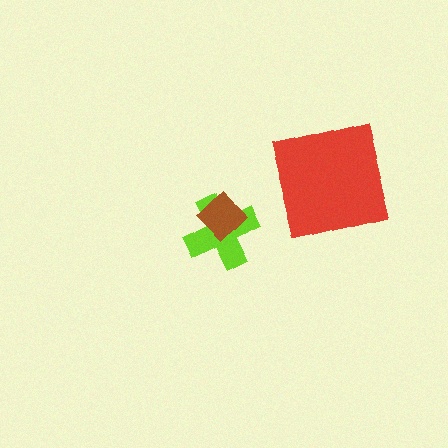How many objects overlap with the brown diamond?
1 object overlaps with the brown diamond.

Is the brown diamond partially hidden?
No, no other shape covers it.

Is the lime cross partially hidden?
Yes, it is partially covered by another shape.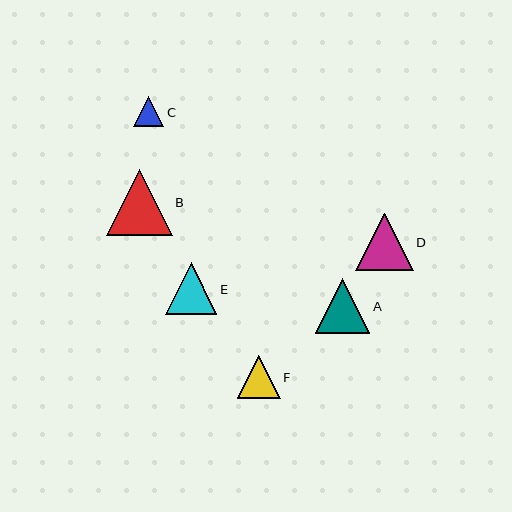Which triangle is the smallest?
Triangle C is the smallest with a size of approximately 30 pixels.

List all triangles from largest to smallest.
From largest to smallest: B, D, A, E, F, C.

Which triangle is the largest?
Triangle B is the largest with a size of approximately 66 pixels.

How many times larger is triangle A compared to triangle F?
Triangle A is approximately 1.3 times the size of triangle F.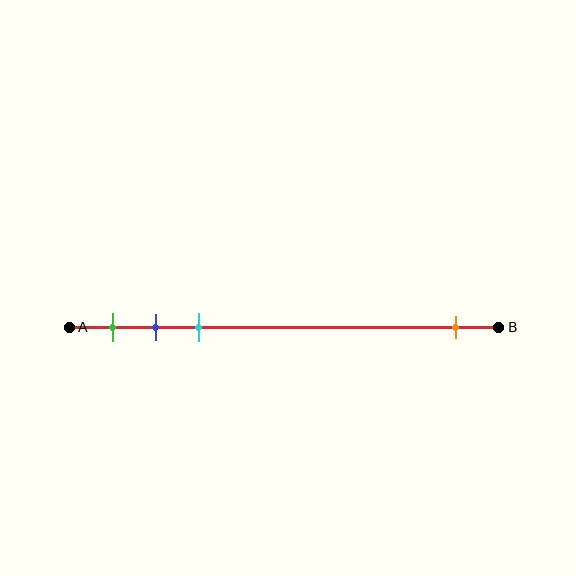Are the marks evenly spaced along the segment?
No, the marks are not evenly spaced.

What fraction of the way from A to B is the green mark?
The green mark is approximately 10% (0.1) of the way from A to B.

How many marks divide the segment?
There are 4 marks dividing the segment.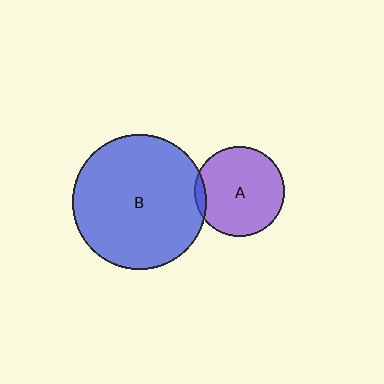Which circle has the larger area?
Circle B (blue).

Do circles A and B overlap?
Yes.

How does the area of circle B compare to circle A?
Approximately 2.3 times.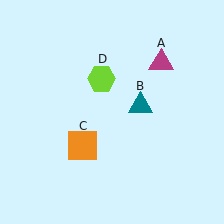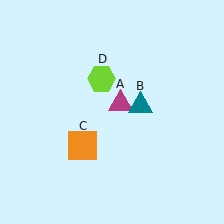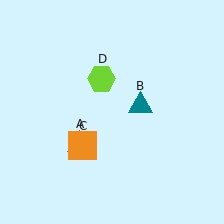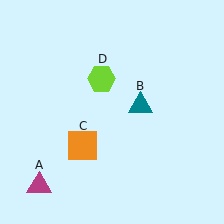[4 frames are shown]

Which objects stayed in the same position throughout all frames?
Teal triangle (object B) and orange square (object C) and lime hexagon (object D) remained stationary.